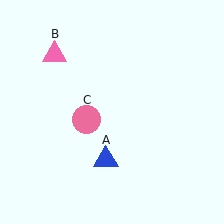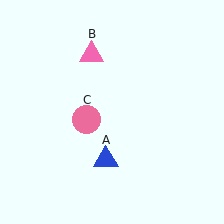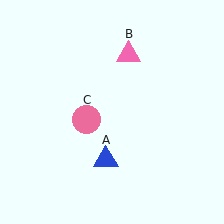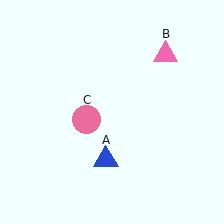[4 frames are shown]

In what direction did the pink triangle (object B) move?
The pink triangle (object B) moved right.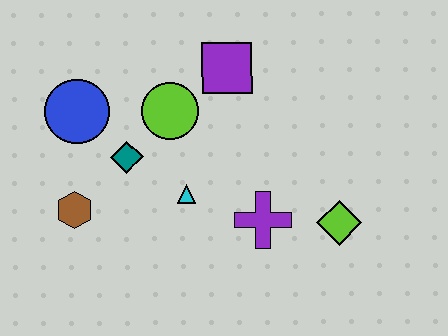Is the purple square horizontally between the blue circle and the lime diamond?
Yes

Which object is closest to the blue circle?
The teal diamond is closest to the blue circle.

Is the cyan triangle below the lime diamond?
No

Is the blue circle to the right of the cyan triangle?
No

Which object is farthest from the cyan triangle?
The lime diamond is farthest from the cyan triangle.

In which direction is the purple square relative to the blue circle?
The purple square is to the right of the blue circle.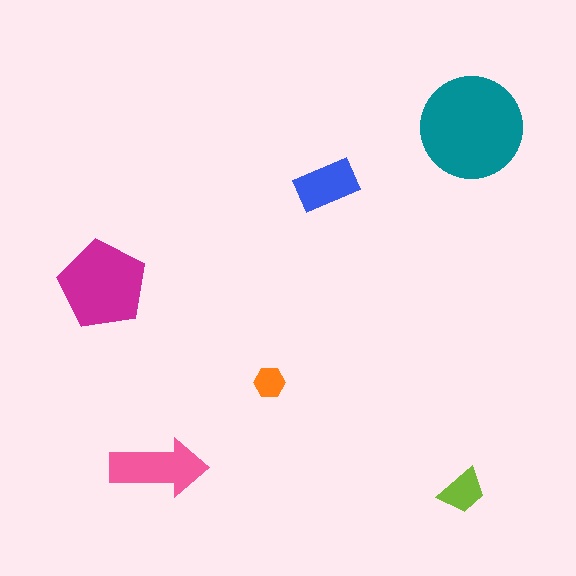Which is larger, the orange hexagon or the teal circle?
The teal circle.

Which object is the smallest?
The orange hexagon.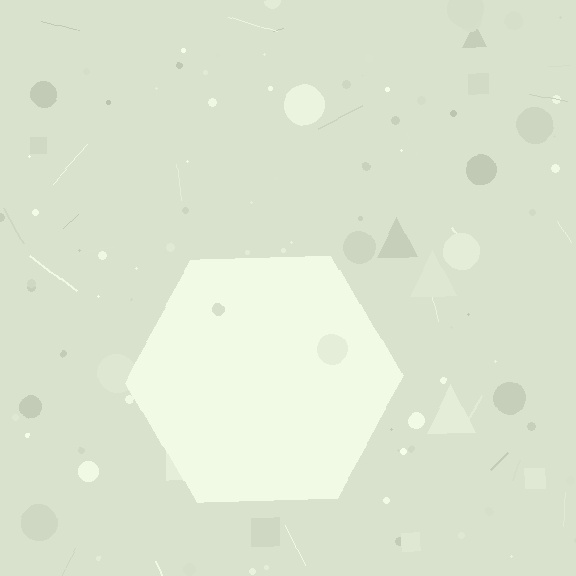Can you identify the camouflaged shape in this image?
The camouflaged shape is a hexagon.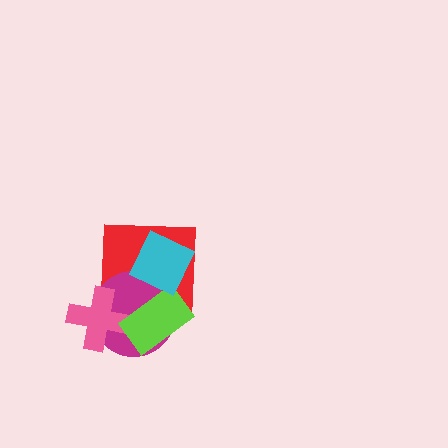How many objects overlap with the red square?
4 objects overlap with the red square.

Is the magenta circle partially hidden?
Yes, it is partially covered by another shape.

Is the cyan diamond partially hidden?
No, no other shape covers it.